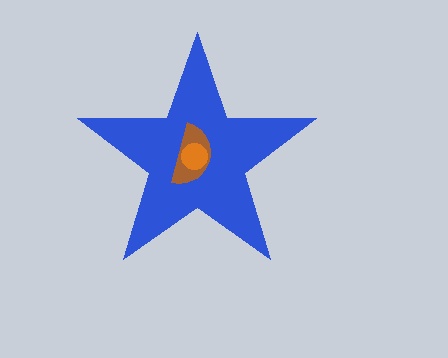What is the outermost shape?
The blue star.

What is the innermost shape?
The orange circle.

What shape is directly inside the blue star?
The brown semicircle.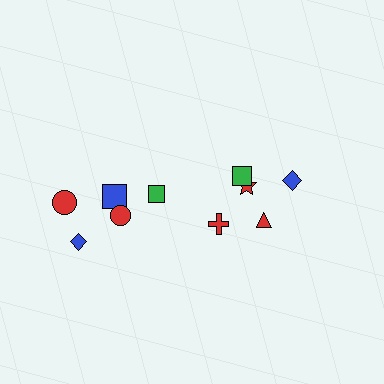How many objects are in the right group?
There are 4 objects.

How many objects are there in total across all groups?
There are 10 objects.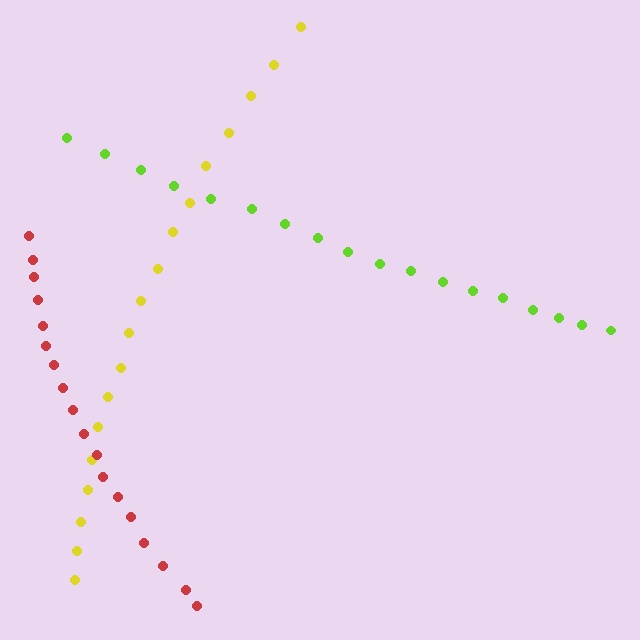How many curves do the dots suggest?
There are 3 distinct paths.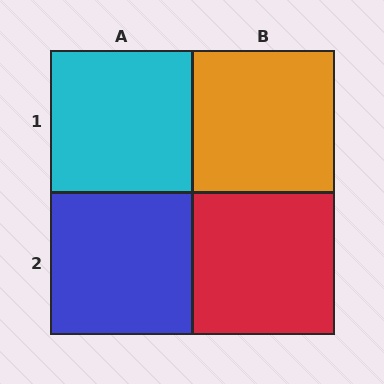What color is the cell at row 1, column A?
Cyan.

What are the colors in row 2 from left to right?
Blue, red.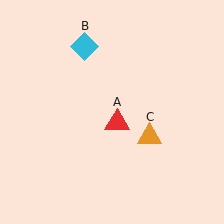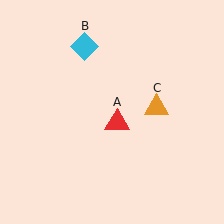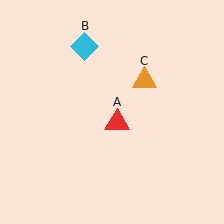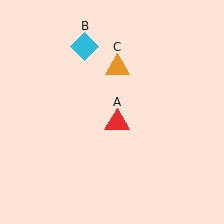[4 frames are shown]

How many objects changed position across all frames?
1 object changed position: orange triangle (object C).